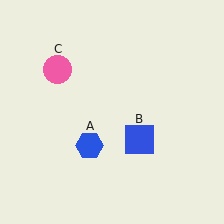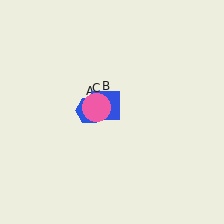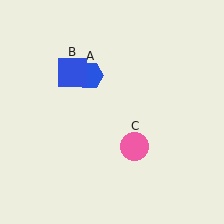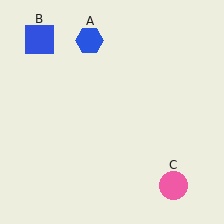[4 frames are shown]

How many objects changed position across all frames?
3 objects changed position: blue hexagon (object A), blue square (object B), pink circle (object C).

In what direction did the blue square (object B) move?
The blue square (object B) moved up and to the left.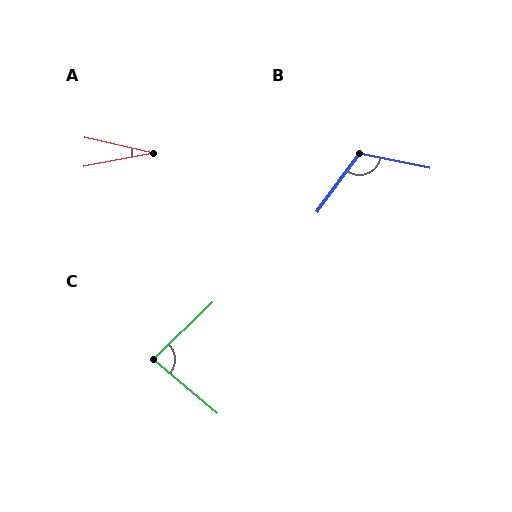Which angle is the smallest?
A, at approximately 24 degrees.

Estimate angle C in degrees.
Approximately 85 degrees.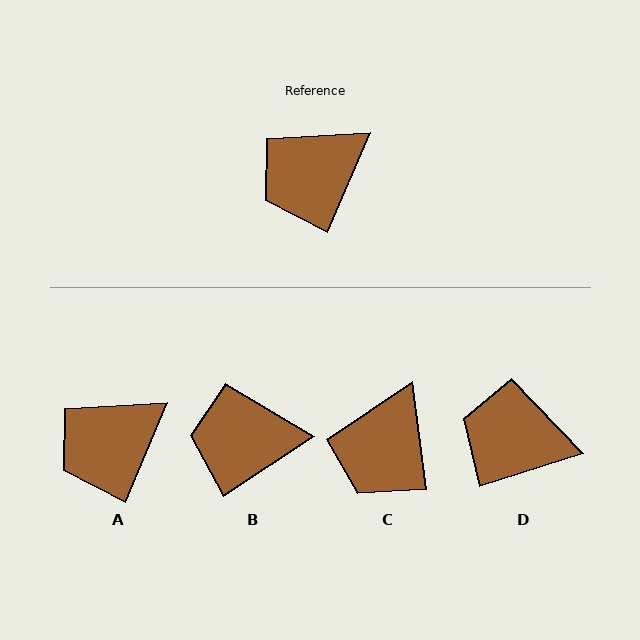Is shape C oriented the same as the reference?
No, it is off by about 31 degrees.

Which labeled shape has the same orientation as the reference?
A.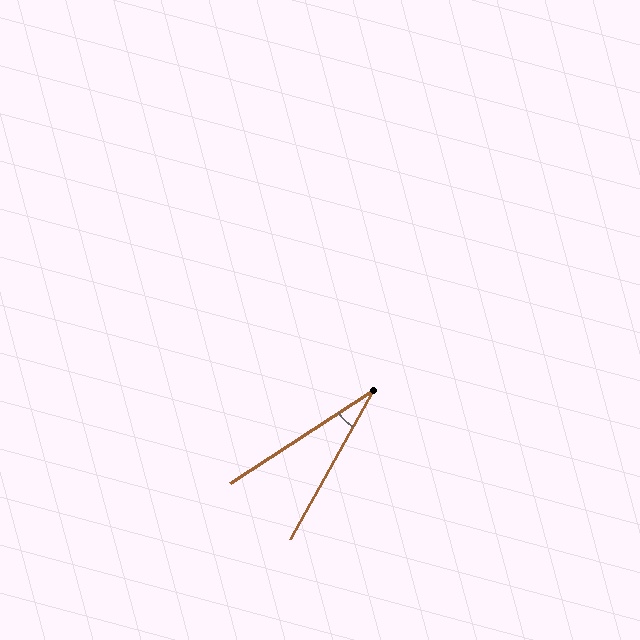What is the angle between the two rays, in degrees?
Approximately 28 degrees.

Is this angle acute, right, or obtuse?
It is acute.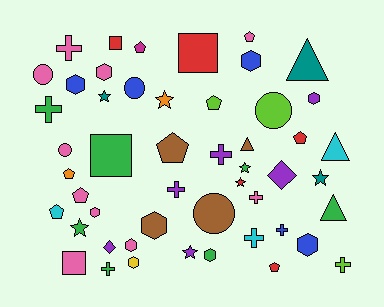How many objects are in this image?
There are 50 objects.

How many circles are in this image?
There are 5 circles.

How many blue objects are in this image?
There are 5 blue objects.